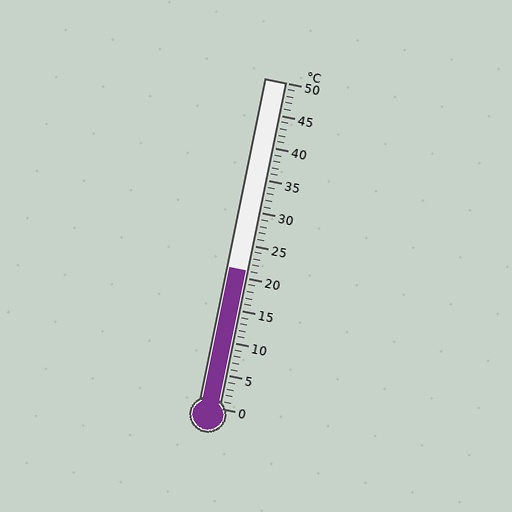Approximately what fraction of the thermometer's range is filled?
The thermometer is filled to approximately 40% of its range.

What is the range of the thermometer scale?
The thermometer scale ranges from 0°C to 50°C.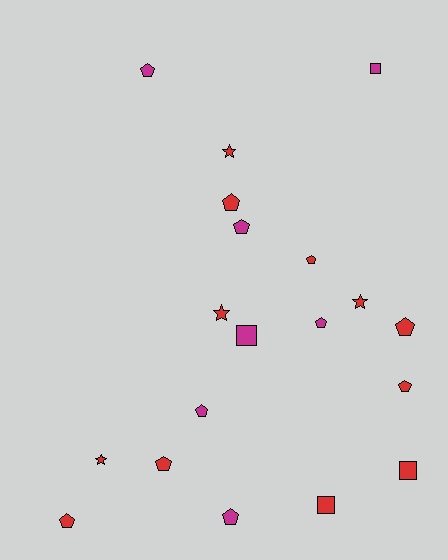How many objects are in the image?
There are 19 objects.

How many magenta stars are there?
There are no magenta stars.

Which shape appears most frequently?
Pentagon, with 11 objects.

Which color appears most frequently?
Red, with 12 objects.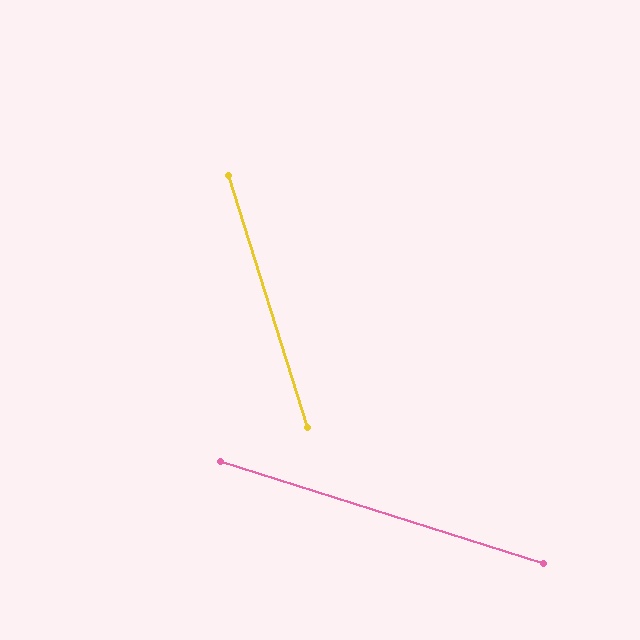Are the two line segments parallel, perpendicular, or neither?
Neither parallel nor perpendicular — they differ by about 55°.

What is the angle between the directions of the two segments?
Approximately 55 degrees.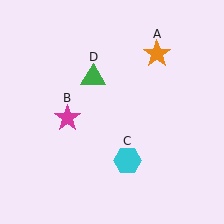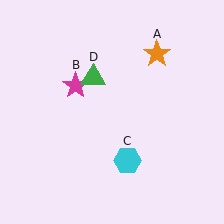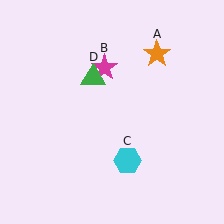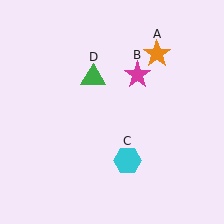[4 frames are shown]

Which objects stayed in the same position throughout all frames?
Orange star (object A) and cyan hexagon (object C) and green triangle (object D) remained stationary.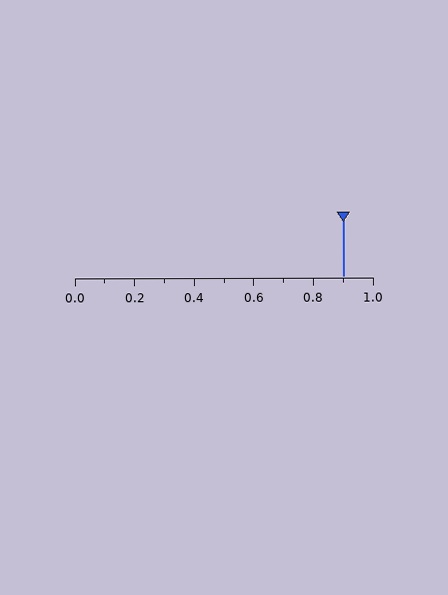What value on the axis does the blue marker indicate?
The marker indicates approximately 0.9.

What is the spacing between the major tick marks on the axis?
The major ticks are spaced 0.2 apart.